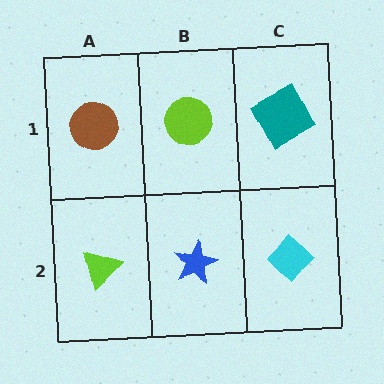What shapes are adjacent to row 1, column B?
A blue star (row 2, column B), a brown circle (row 1, column A), a teal square (row 1, column C).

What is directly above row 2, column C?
A teal square.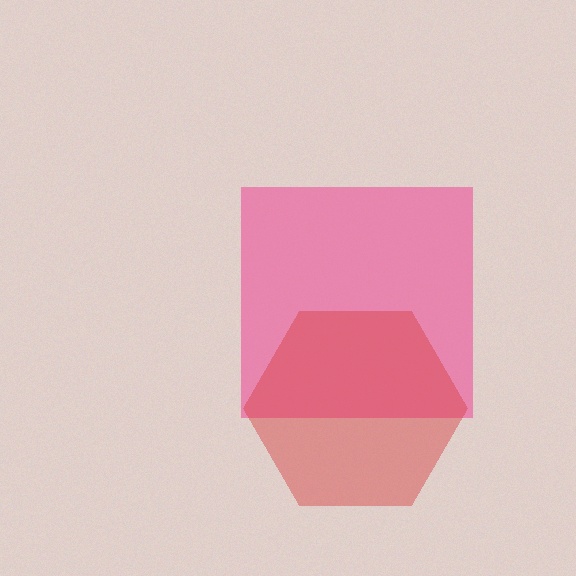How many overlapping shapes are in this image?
There are 2 overlapping shapes in the image.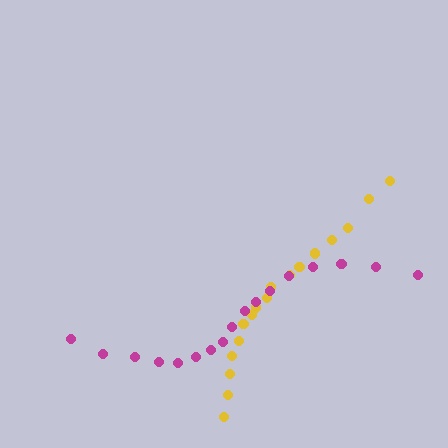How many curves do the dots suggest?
There are 2 distinct paths.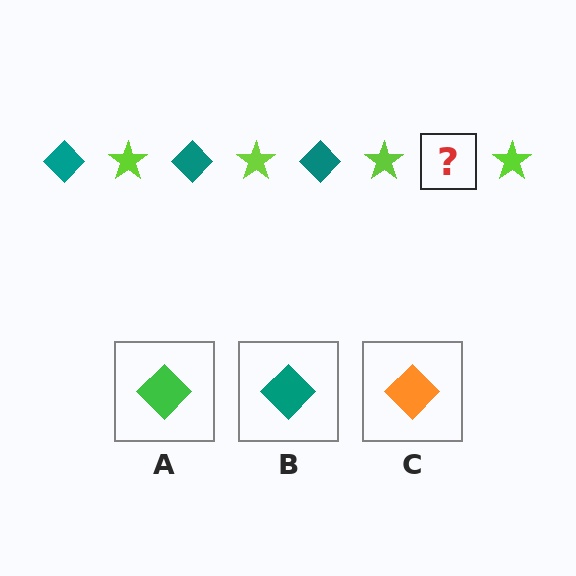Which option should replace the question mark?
Option B.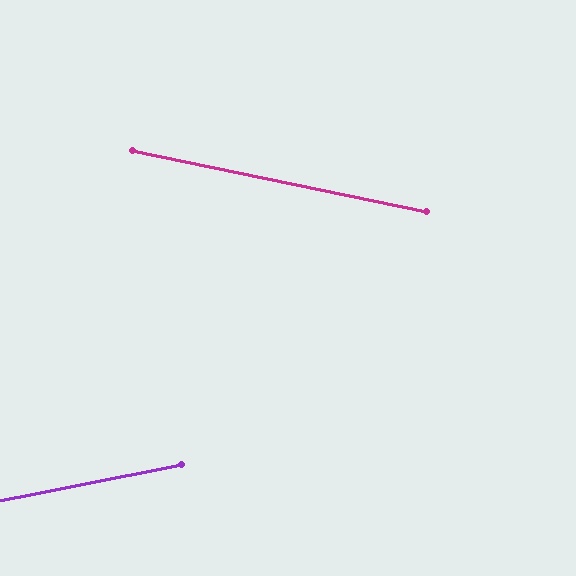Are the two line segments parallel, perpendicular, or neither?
Neither parallel nor perpendicular — they differ by about 23°.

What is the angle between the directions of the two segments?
Approximately 23 degrees.